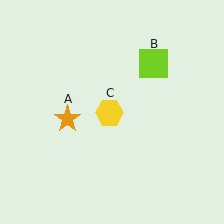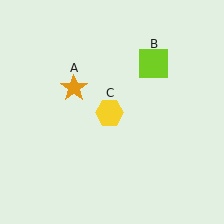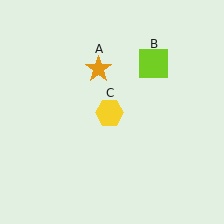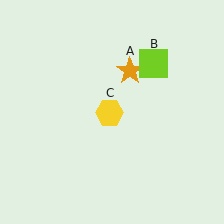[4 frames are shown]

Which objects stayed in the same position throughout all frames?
Lime square (object B) and yellow hexagon (object C) remained stationary.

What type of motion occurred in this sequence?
The orange star (object A) rotated clockwise around the center of the scene.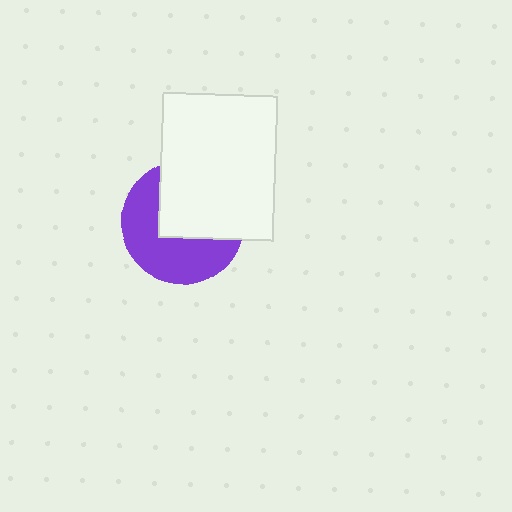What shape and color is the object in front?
The object in front is a white rectangle.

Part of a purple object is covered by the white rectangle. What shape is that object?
It is a circle.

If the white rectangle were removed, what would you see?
You would see the complete purple circle.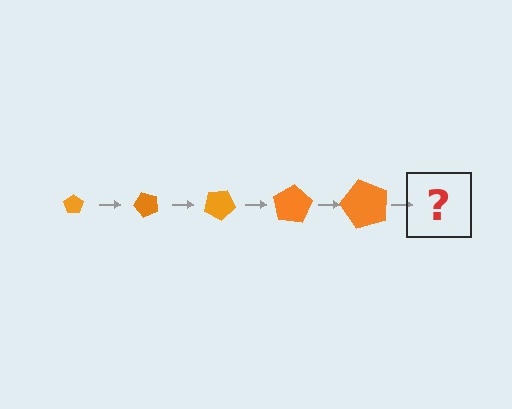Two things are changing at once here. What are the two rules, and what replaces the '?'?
The two rules are that the pentagon grows larger each step and it rotates 50 degrees each step. The '?' should be a pentagon, larger than the previous one and rotated 250 degrees from the start.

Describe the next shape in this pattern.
It should be a pentagon, larger than the previous one and rotated 250 degrees from the start.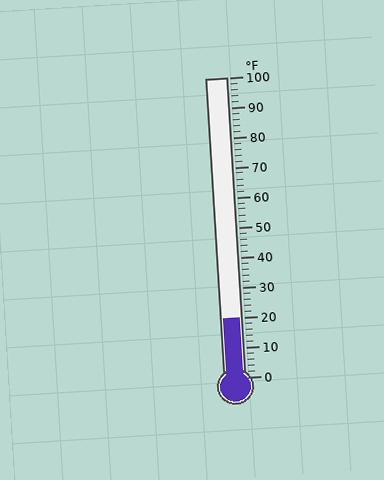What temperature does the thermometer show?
The thermometer shows approximately 20°F.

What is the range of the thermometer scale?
The thermometer scale ranges from 0°F to 100°F.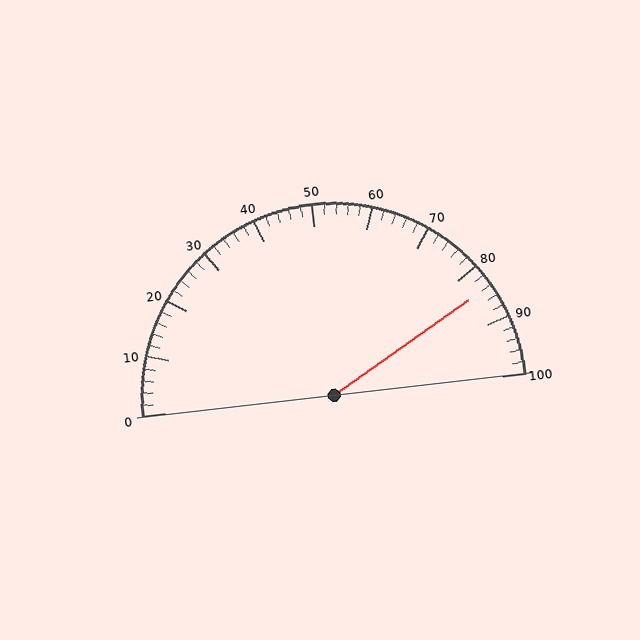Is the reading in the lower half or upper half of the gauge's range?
The reading is in the upper half of the range (0 to 100).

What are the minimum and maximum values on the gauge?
The gauge ranges from 0 to 100.